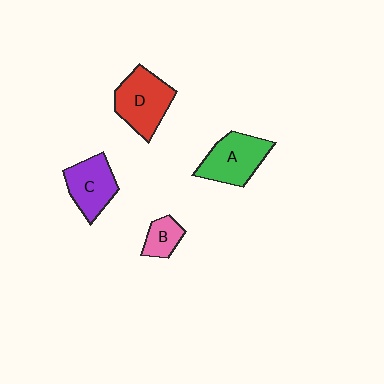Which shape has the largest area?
Shape D (red).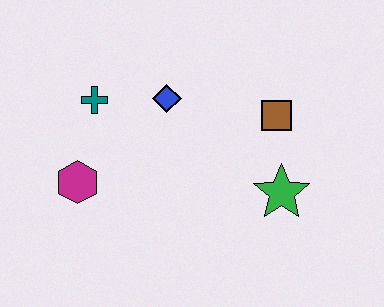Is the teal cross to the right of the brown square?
No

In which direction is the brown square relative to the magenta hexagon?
The brown square is to the right of the magenta hexagon.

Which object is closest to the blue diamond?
The teal cross is closest to the blue diamond.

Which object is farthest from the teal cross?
The green star is farthest from the teal cross.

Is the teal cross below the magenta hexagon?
No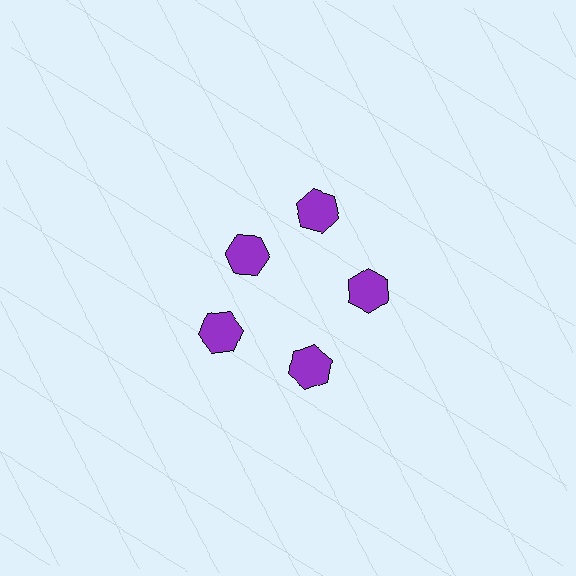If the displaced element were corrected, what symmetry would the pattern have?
It would have 5-fold rotational symmetry — the pattern would map onto itself every 72 degrees.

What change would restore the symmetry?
The symmetry would be restored by moving it outward, back onto the ring so that all 5 hexagons sit at equal angles and equal distance from the center.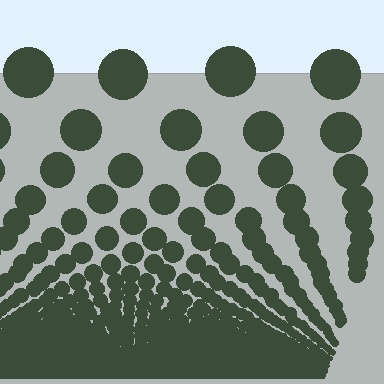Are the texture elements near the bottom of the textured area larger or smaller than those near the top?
Smaller. The gradient is inverted — elements near the bottom are smaller and denser.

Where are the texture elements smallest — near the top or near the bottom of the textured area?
Near the bottom.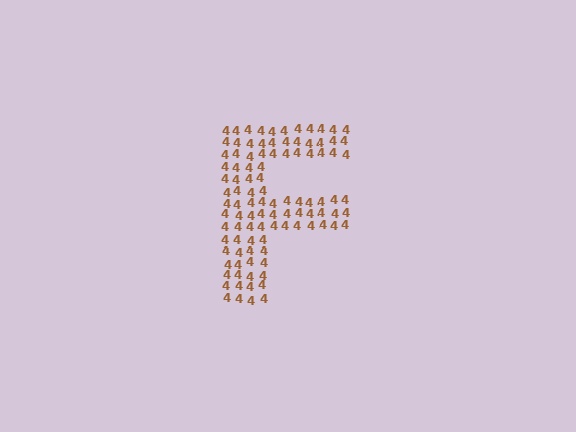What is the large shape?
The large shape is the letter F.